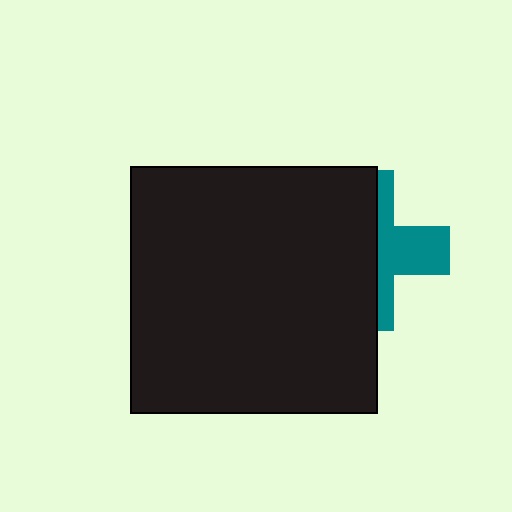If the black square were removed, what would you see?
You would see the complete teal cross.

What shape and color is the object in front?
The object in front is a black square.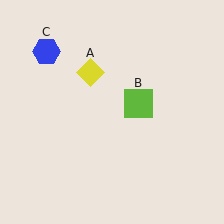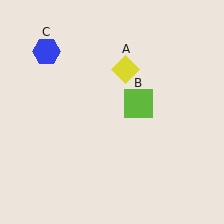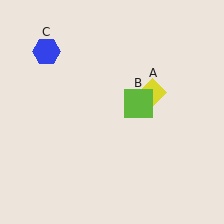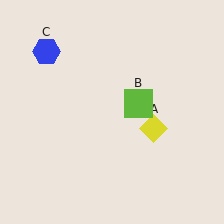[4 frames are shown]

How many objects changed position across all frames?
1 object changed position: yellow diamond (object A).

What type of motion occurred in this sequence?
The yellow diamond (object A) rotated clockwise around the center of the scene.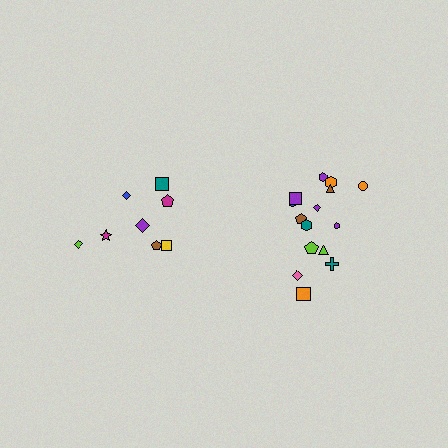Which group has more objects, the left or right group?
The right group.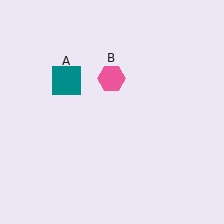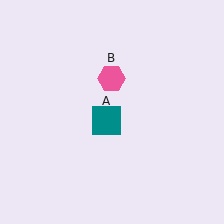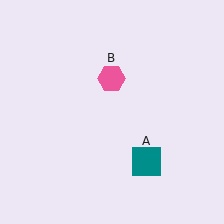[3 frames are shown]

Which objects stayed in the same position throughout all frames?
Pink hexagon (object B) remained stationary.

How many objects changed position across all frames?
1 object changed position: teal square (object A).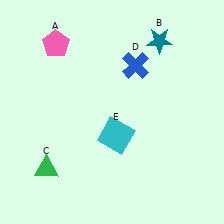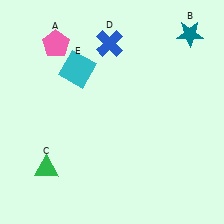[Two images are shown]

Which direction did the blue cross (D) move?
The blue cross (D) moved left.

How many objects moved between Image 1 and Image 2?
3 objects moved between the two images.